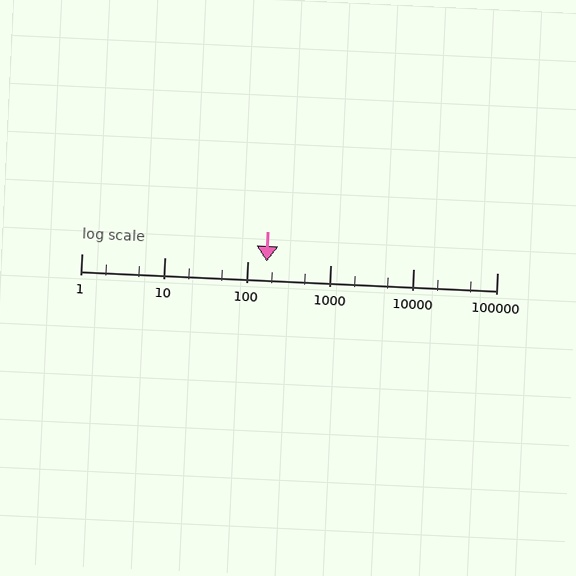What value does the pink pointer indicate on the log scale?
The pointer indicates approximately 170.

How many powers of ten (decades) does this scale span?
The scale spans 5 decades, from 1 to 100000.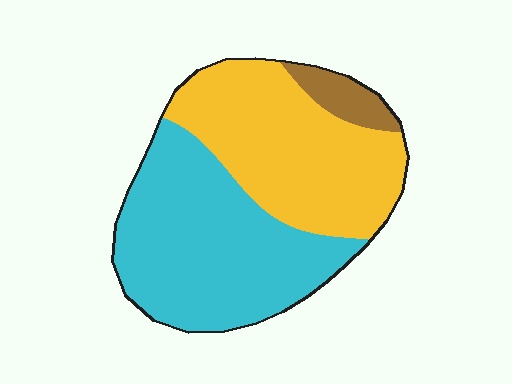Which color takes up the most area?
Cyan, at roughly 50%.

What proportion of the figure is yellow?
Yellow takes up between a third and a half of the figure.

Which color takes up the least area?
Brown, at roughly 5%.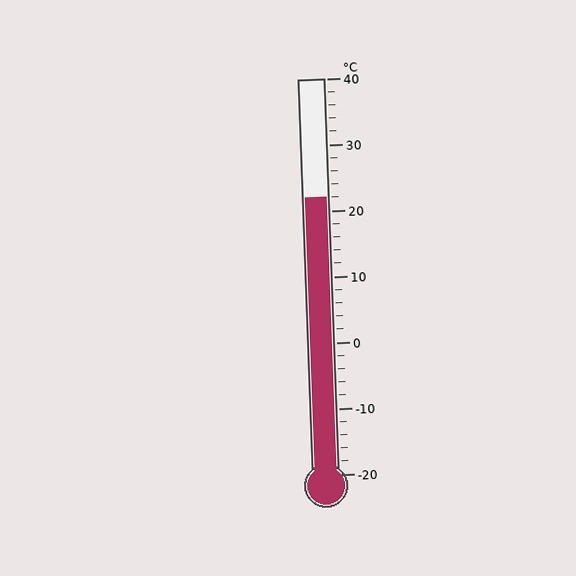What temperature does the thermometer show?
The thermometer shows approximately 22°C.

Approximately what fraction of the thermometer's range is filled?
The thermometer is filled to approximately 70% of its range.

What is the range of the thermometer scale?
The thermometer scale ranges from -20°C to 40°C.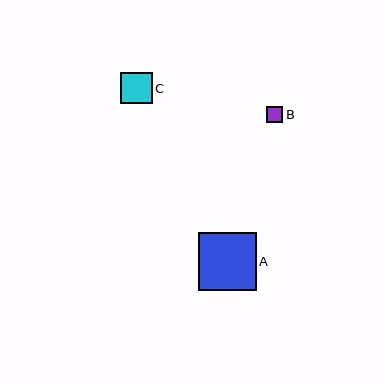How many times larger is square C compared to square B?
Square C is approximately 1.9 times the size of square B.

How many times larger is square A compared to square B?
Square A is approximately 3.4 times the size of square B.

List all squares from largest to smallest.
From largest to smallest: A, C, B.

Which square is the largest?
Square A is the largest with a size of approximately 57 pixels.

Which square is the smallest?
Square B is the smallest with a size of approximately 17 pixels.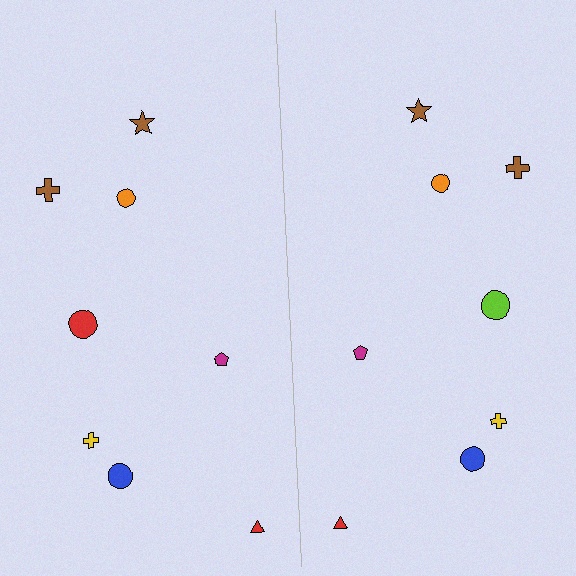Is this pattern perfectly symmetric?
No, the pattern is not perfectly symmetric. The lime circle on the right side breaks the symmetry — its mirror counterpart is red.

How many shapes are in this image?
There are 16 shapes in this image.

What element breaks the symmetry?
The lime circle on the right side breaks the symmetry — its mirror counterpart is red.